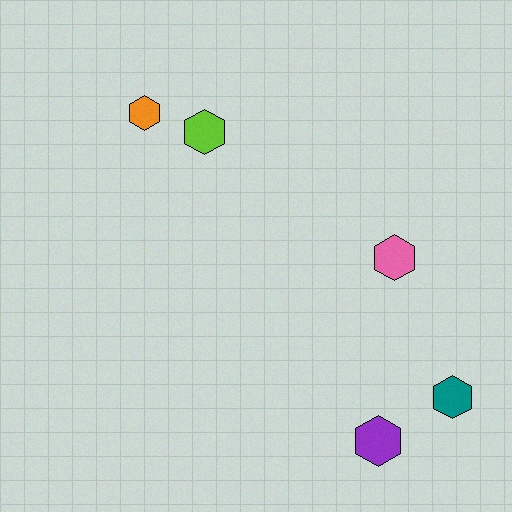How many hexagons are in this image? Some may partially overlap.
There are 5 hexagons.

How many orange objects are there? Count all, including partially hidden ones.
There is 1 orange object.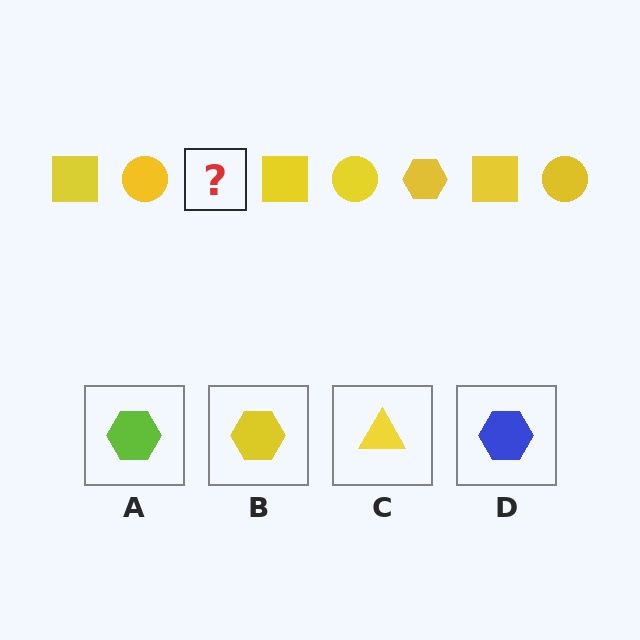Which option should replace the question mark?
Option B.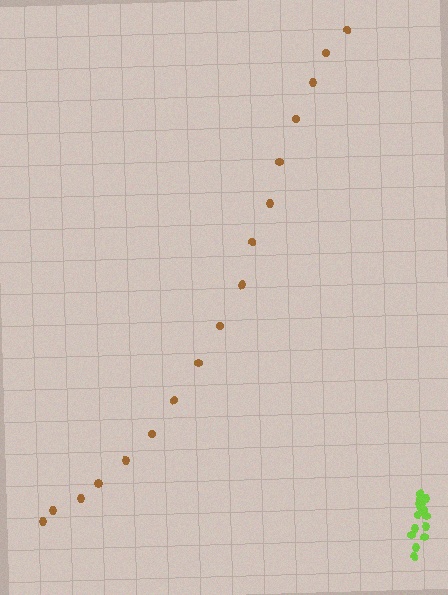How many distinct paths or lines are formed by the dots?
There are 2 distinct paths.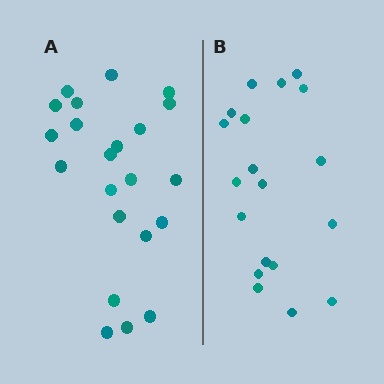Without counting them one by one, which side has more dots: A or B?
Region A (the left region) has more dots.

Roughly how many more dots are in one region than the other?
Region A has just a few more — roughly 2 or 3 more dots than region B.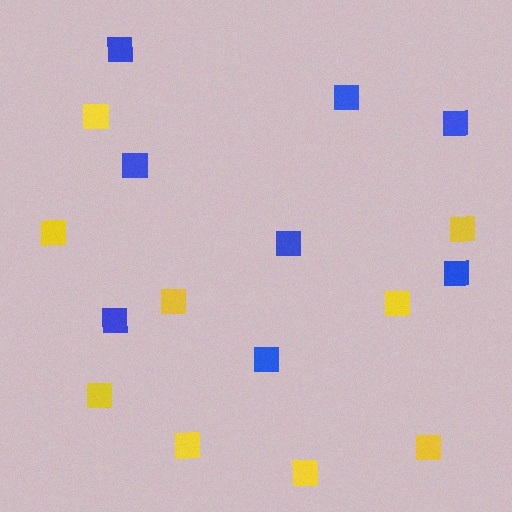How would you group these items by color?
There are 2 groups: one group of yellow squares (9) and one group of blue squares (8).